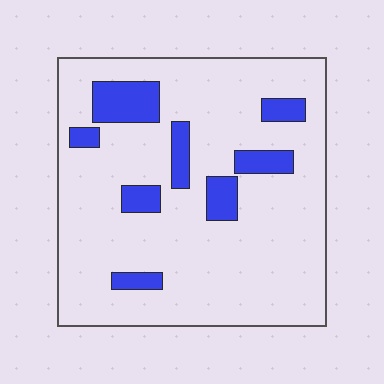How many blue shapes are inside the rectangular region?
8.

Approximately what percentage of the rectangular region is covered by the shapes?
Approximately 15%.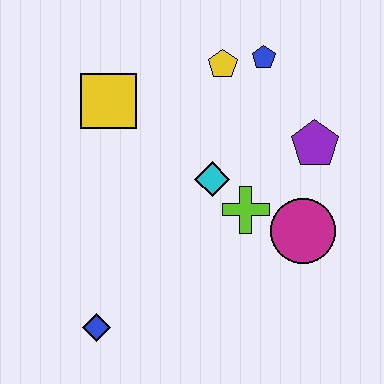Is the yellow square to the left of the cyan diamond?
Yes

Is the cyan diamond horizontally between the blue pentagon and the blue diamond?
Yes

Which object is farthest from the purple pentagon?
The blue diamond is farthest from the purple pentagon.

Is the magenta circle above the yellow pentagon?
No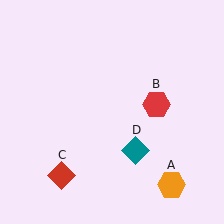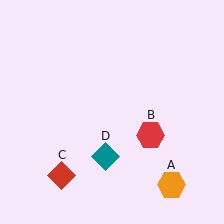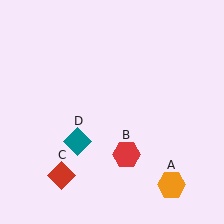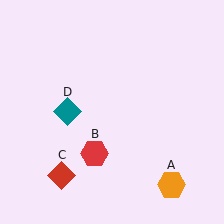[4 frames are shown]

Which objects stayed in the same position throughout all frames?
Orange hexagon (object A) and red diamond (object C) remained stationary.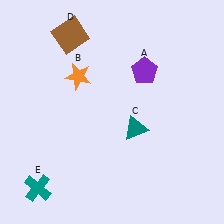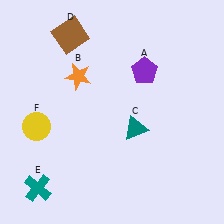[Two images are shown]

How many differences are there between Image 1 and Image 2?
There is 1 difference between the two images.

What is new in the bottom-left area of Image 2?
A yellow circle (F) was added in the bottom-left area of Image 2.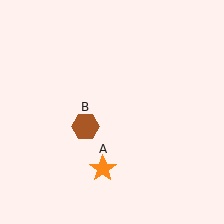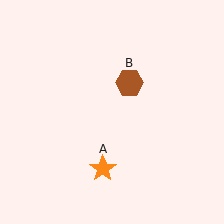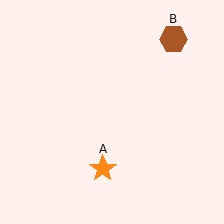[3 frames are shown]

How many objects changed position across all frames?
1 object changed position: brown hexagon (object B).